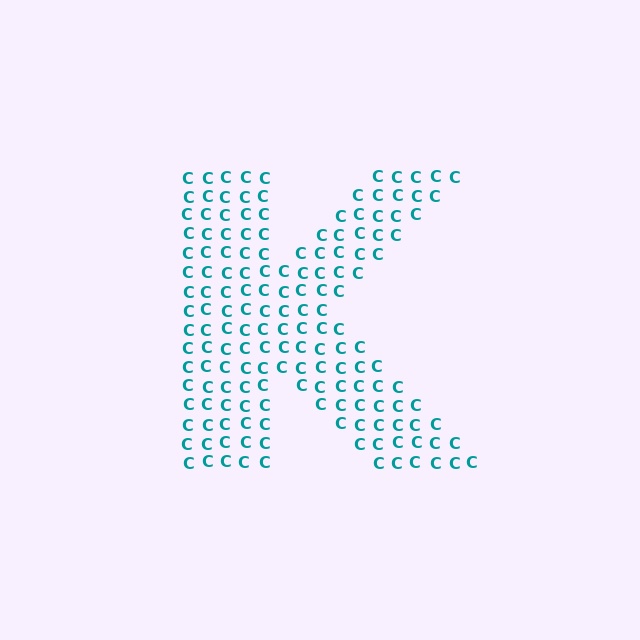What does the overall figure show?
The overall figure shows the letter K.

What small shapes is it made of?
It is made of small letter C's.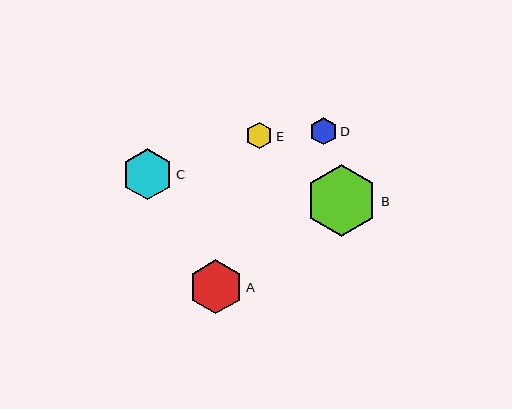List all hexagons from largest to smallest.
From largest to smallest: B, A, C, D, E.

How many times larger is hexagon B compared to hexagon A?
Hexagon B is approximately 1.3 times the size of hexagon A.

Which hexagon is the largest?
Hexagon B is the largest with a size of approximately 72 pixels.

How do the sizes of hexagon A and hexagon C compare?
Hexagon A and hexagon C are approximately the same size.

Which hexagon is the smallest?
Hexagon E is the smallest with a size of approximately 27 pixels.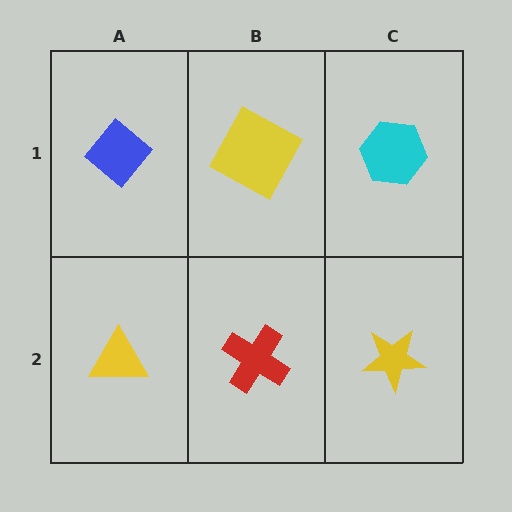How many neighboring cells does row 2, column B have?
3.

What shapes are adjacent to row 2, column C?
A cyan hexagon (row 1, column C), a red cross (row 2, column B).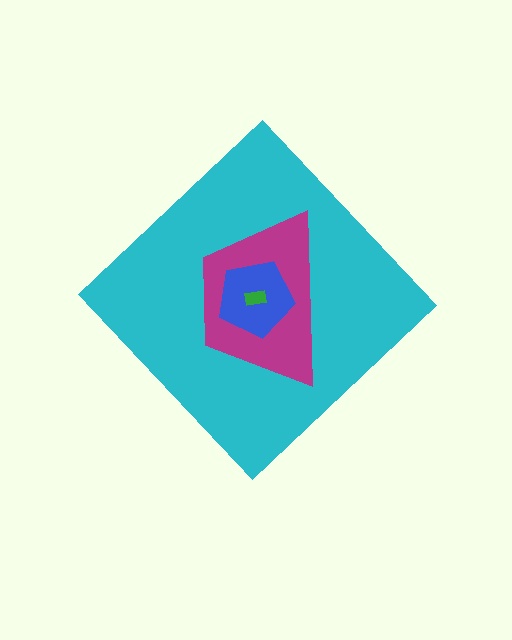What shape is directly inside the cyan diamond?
The magenta trapezoid.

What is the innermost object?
The green rectangle.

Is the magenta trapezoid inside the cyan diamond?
Yes.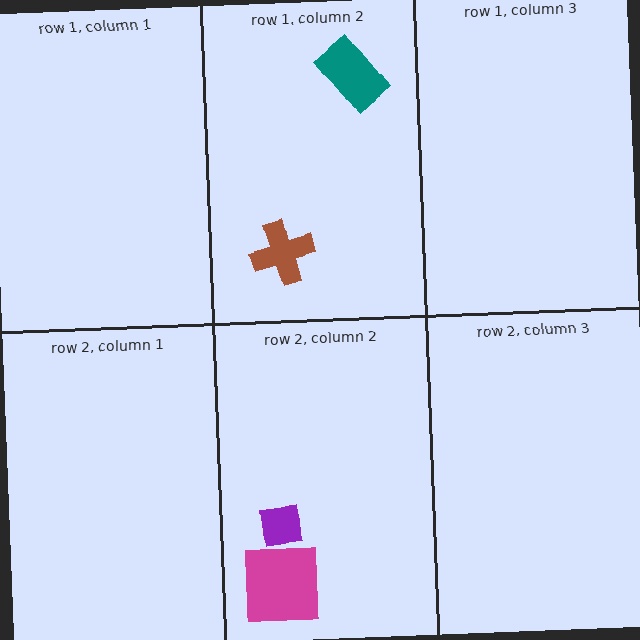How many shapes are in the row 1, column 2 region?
2.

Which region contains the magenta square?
The row 2, column 2 region.